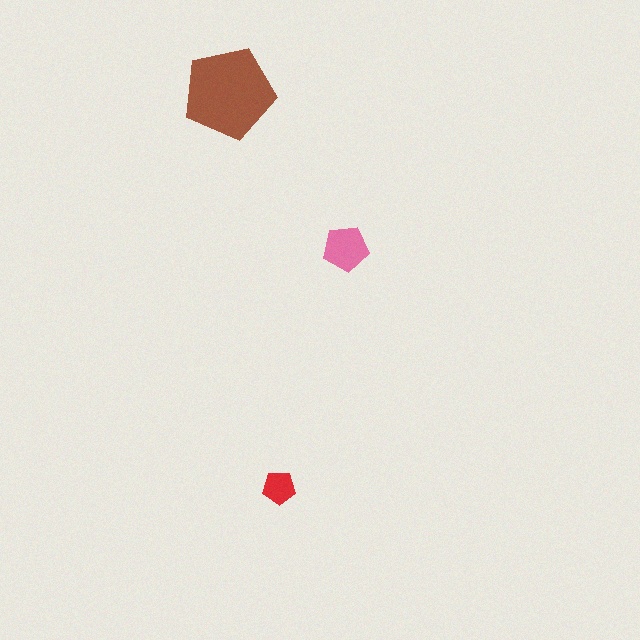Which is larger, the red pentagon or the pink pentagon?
The pink one.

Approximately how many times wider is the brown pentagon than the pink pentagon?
About 2 times wider.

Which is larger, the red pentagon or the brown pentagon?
The brown one.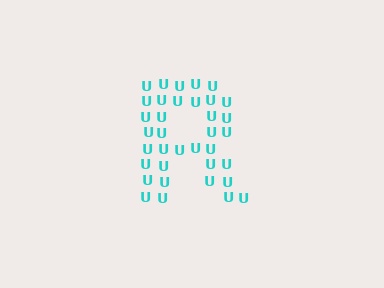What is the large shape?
The large shape is the letter R.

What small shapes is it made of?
It is made of small letter U's.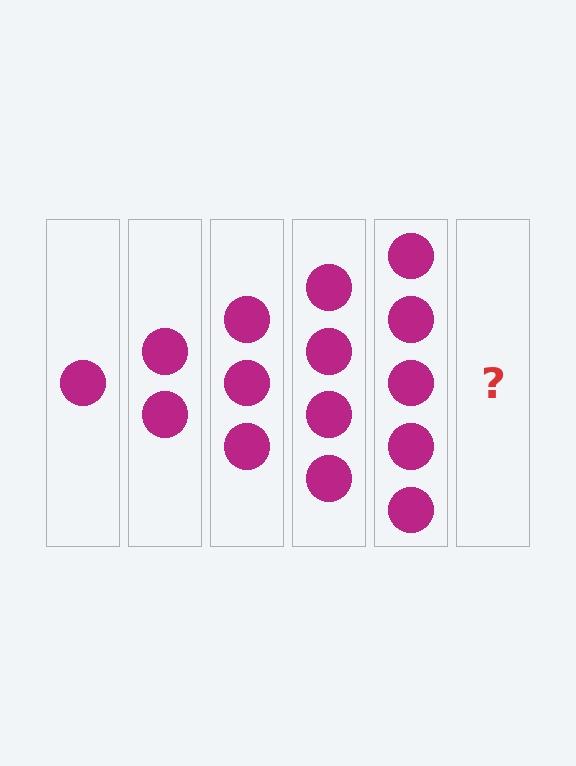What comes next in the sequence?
The next element should be 6 circles.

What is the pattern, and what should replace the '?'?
The pattern is that each step adds one more circle. The '?' should be 6 circles.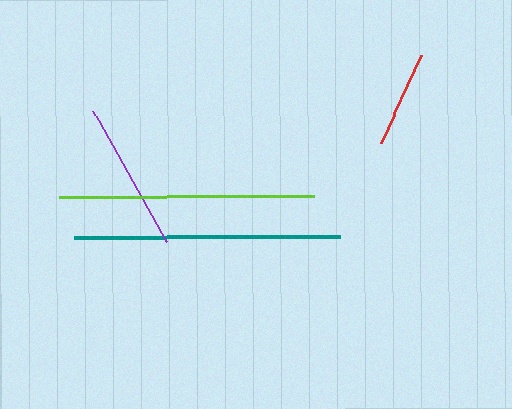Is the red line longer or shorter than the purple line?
The purple line is longer than the red line.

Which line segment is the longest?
The teal line is the longest at approximately 266 pixels.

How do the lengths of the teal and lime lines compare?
The teal and lime lines are approximately the same length.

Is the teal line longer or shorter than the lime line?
The teal line is longer than the lime line.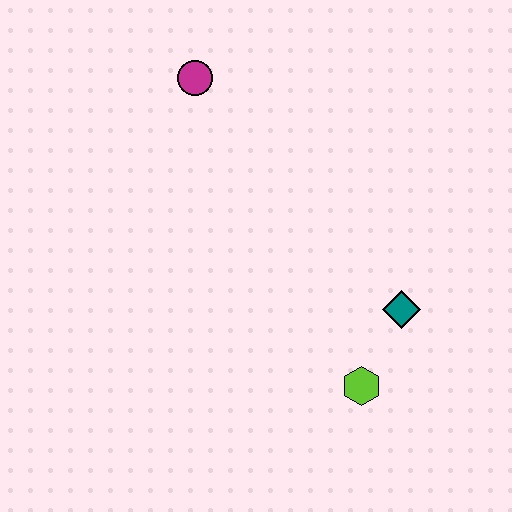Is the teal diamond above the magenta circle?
No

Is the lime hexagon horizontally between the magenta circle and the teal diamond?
Yes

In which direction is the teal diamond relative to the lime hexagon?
The teal diamond is above the lime hexagon.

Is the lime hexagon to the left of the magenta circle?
No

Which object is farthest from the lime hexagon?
The magenta circle is farthest from the lime hexagon.